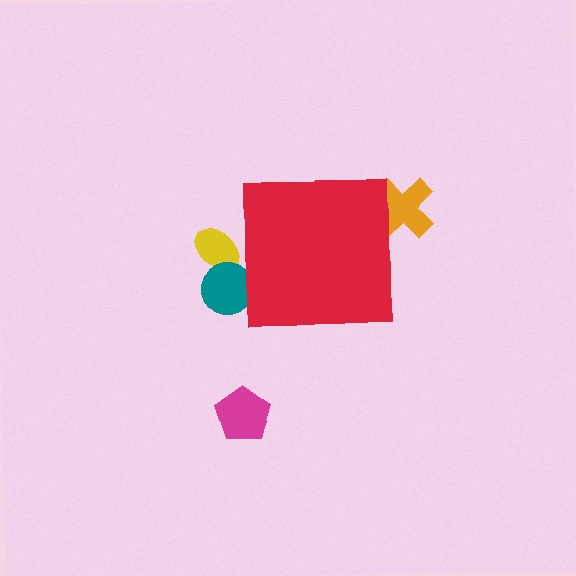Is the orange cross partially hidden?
Yes, the orange cross is partially hidden behind the red square.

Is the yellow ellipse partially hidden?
Yes, the yellow ellipse is partially hidden behind the red square.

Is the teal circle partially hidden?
Yes, the teal circle is partially hidden behind the red square.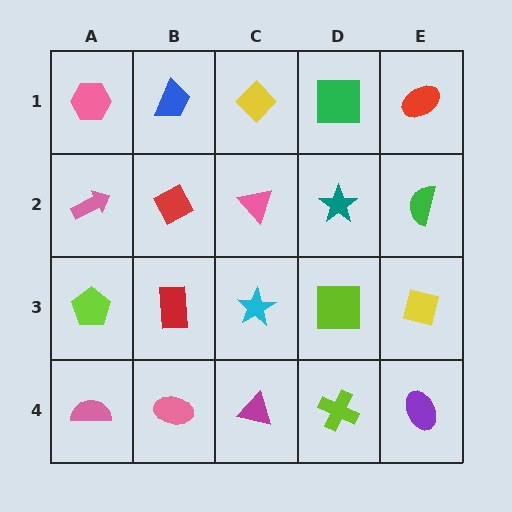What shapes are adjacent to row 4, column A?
A lime pentagon (row 3, column A), a pink ellipse (row 4, column B).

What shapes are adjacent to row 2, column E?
A red ellipse (row 1, column E), a yellow square (row 3, column E), a teal star (row 2, column D).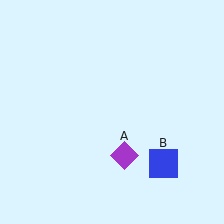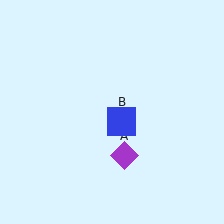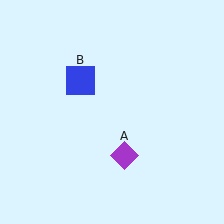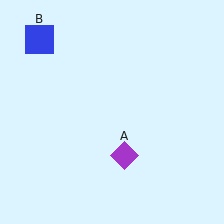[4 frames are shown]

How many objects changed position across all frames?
1 object changed position: blue square (object B).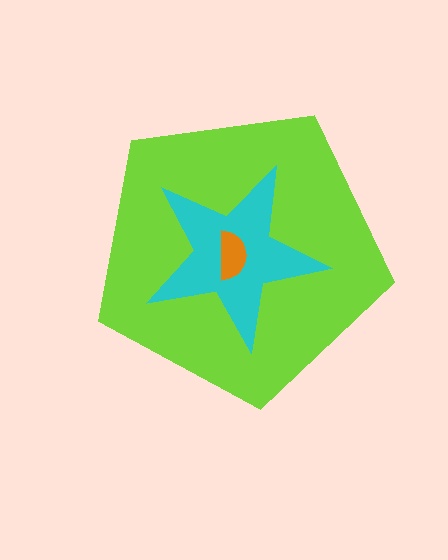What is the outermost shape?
The lime pentagon.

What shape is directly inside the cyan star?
The orange semicircle.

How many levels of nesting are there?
3.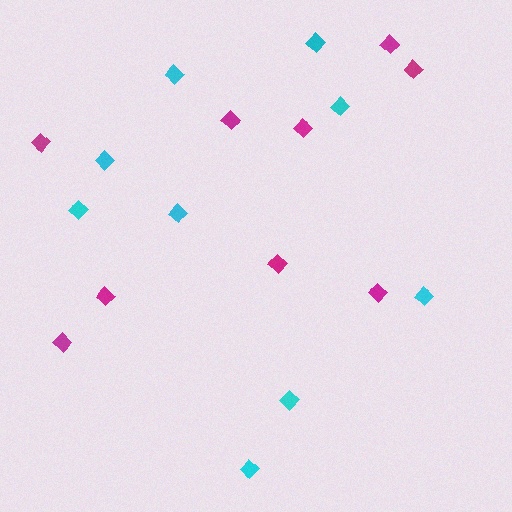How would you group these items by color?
There are 2 groups: one group of cyan diamonds (9) and one group of magenta diamonds (9).